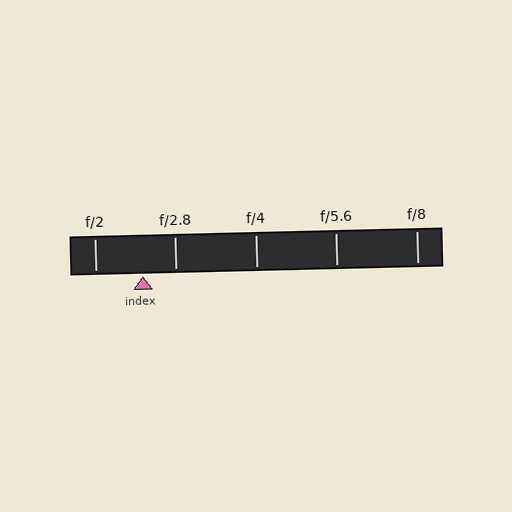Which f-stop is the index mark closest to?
The index mark is closest to f/2.8.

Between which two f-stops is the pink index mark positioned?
The index mark is between f/2 and f/2.8.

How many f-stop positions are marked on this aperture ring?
There are 5 f-stop positions marked.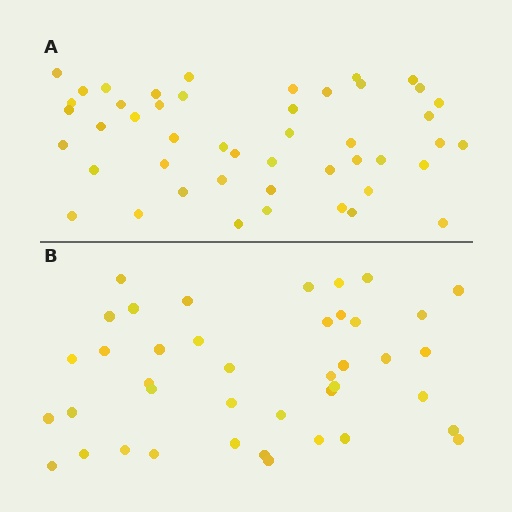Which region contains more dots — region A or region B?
Region A (the top region) has more dots.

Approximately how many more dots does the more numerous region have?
Region A has about 6 more dots than region B.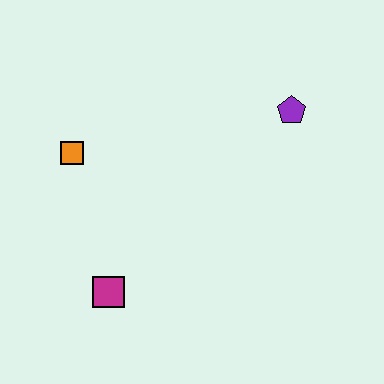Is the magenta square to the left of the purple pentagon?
Yes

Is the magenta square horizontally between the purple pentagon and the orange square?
Yes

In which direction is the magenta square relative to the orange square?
The magenta square is below the orange square.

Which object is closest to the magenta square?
The orange square is closest to the magenta square.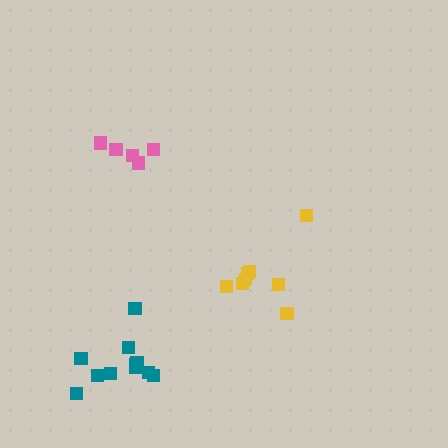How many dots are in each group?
Group 1: 11 dots, Group 2: 5 dots, Group 3: 8 dots (24 total).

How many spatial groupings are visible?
There are 3 spatial groupings.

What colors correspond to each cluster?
The clusters are colored: teal, pink, yellow.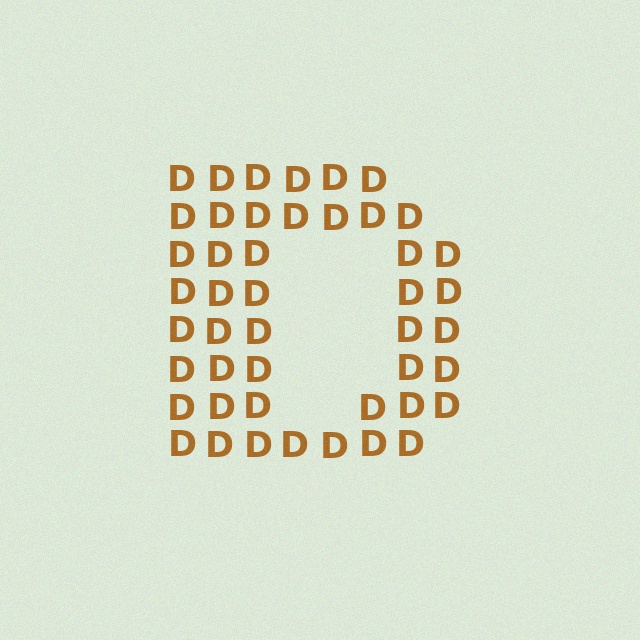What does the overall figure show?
The overall figure shows the letter D.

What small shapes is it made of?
It is made of small letter D's.